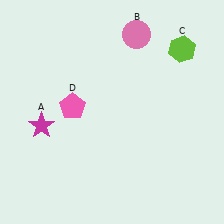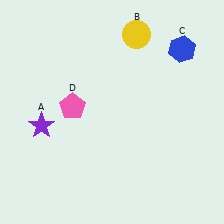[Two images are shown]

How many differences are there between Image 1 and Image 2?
There are 3 differences between the two images.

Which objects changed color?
A changed from magenta to purple. B changed from pink to yellow. C changed from lime to blue.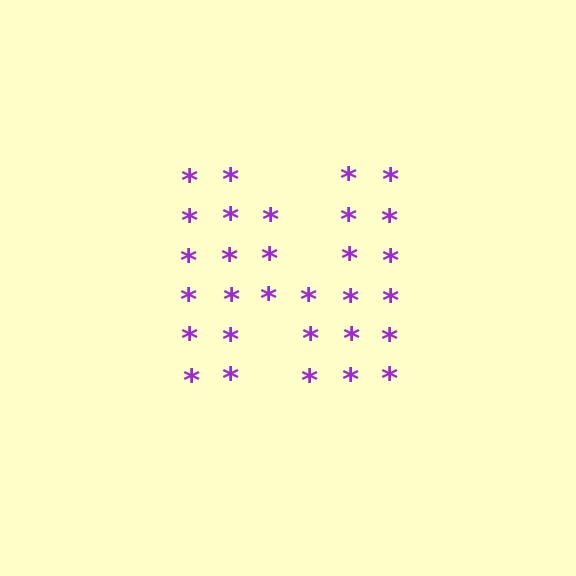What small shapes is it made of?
It is made of small asterisks.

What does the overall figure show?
The overall figure shows the letter N.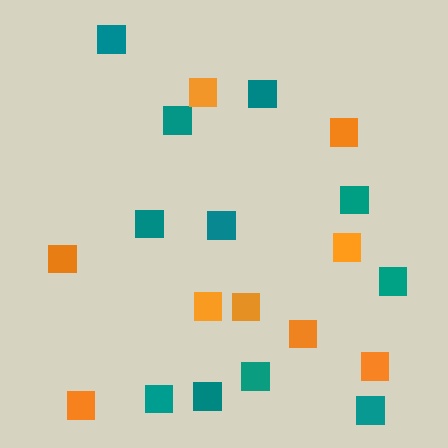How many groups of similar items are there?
There are 2 groups: one group of teal squares (11) and one group of orange squares (9).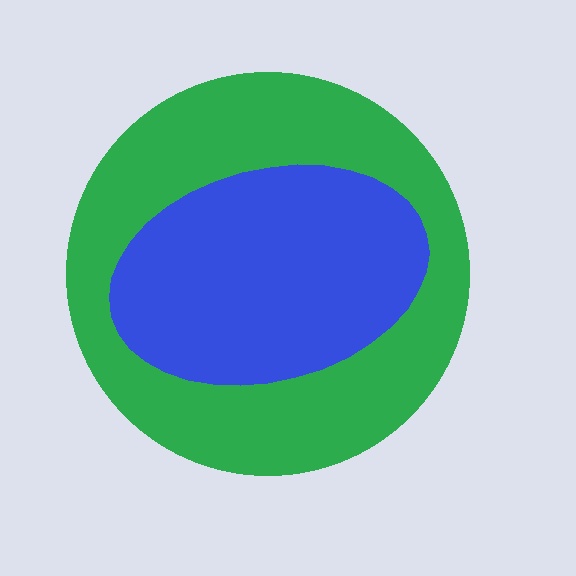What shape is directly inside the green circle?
The blue ellipse.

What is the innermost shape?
The blue ellipse.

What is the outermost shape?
The green circle.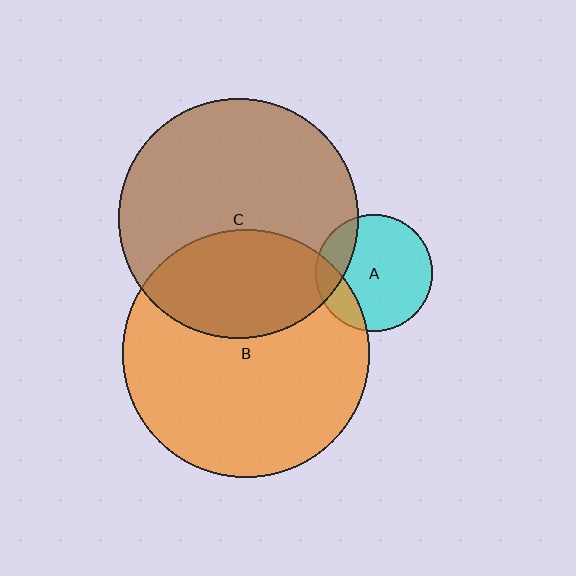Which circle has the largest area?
Circle B (orange).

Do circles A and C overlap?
Yes.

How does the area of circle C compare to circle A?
Approximately 4.2 times.